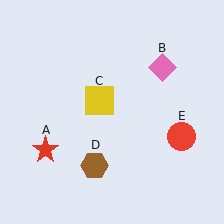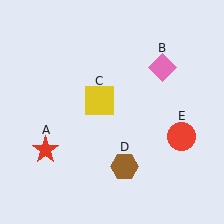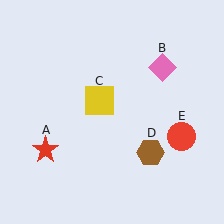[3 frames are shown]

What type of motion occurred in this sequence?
The brown hexagon (object D) rotated counterclockwise around the center of the scene.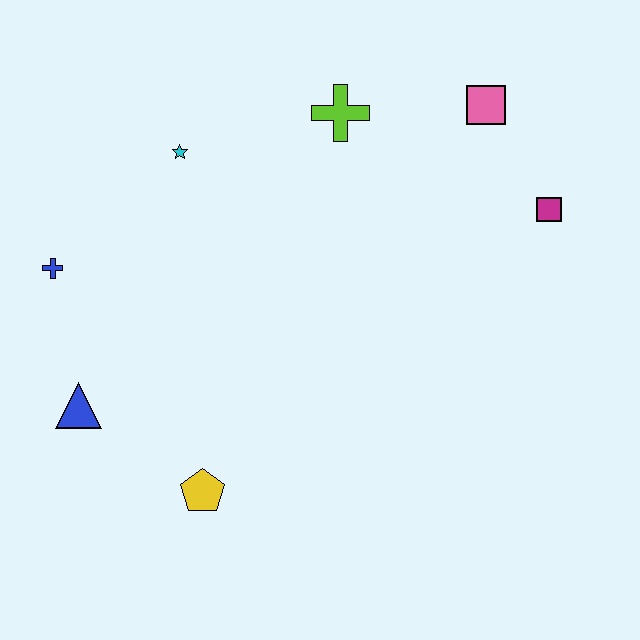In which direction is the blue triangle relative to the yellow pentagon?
The blue triangle is to the left of the yellow pentagon.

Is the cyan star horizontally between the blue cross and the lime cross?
Yes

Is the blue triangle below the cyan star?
Yes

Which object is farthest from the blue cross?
The magenta square is farthest from the blue cross.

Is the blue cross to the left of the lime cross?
Yes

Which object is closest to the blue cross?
The blue triangle is closest to the blue cross.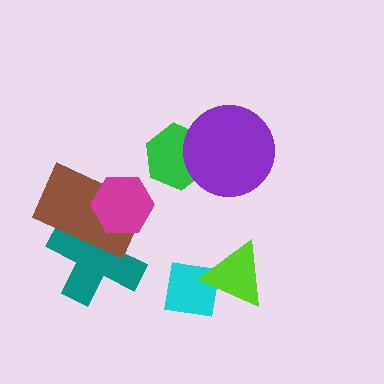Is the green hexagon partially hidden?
Yes, it is partially covered by another shape.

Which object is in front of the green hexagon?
The purple circle is in front of the green hexagon.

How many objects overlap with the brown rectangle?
2 objects overlap with the brown rectangle.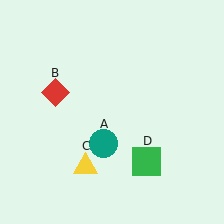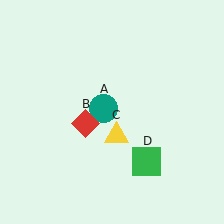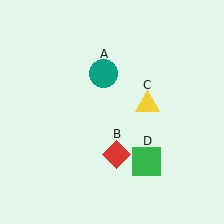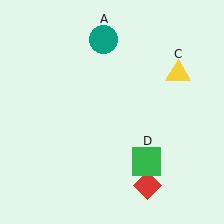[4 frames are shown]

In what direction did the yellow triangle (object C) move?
The yellow triangle (object C) moved up and to the right.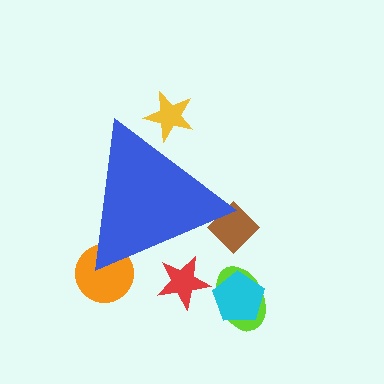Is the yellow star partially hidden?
Yes, the yellow star is partially hidden behind the blue triangle.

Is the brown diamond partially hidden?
Yes, the brown diamond is partially hidden behind the blue triangle.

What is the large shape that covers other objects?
A blue triangle.